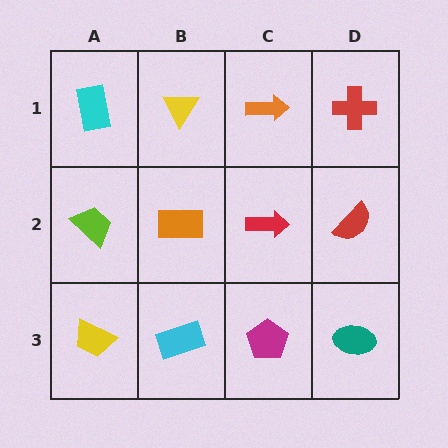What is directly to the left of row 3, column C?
A cyan rectangle.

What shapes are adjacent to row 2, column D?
A red cross (row 1, column D), a teal ellipse (row 3, column D), a red arrow (row 2, column C).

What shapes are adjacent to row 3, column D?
A red semicircle (row 2, column D), a magenta pentagon (row 3, column C).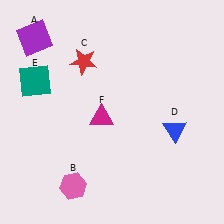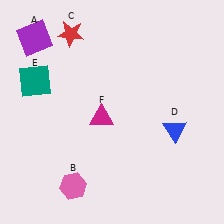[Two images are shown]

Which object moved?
The red star (C) moved up.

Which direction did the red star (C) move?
The red star (C) moved up.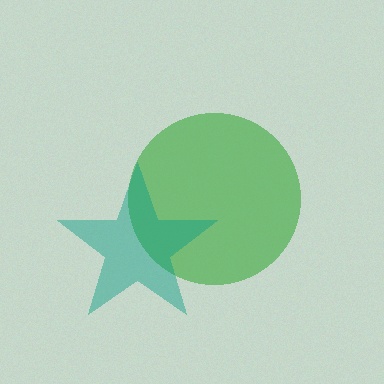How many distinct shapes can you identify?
There are 2 distinct shapes: a green circle, a teal star.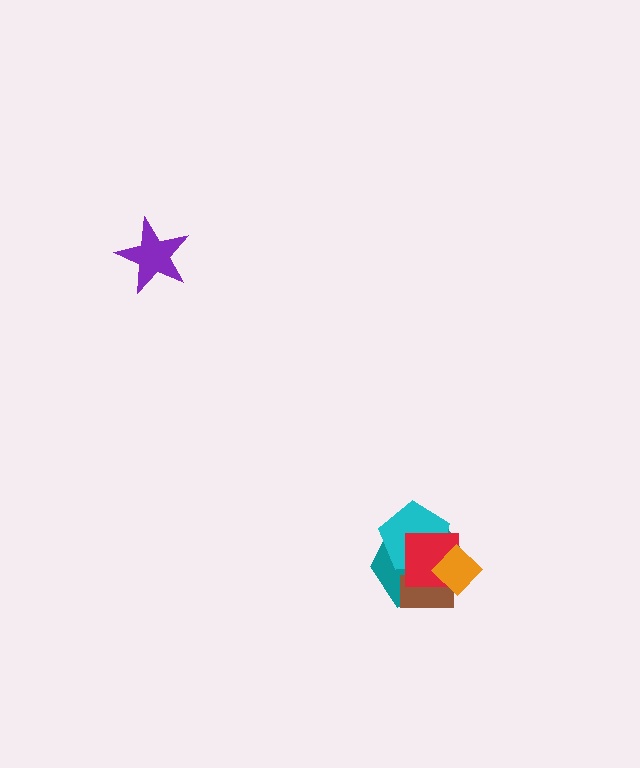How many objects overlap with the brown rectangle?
4 objects overlap with the brown rectangle.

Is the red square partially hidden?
Yes, it is partially covered by another shape.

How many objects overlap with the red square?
4 objects overlap with the red square.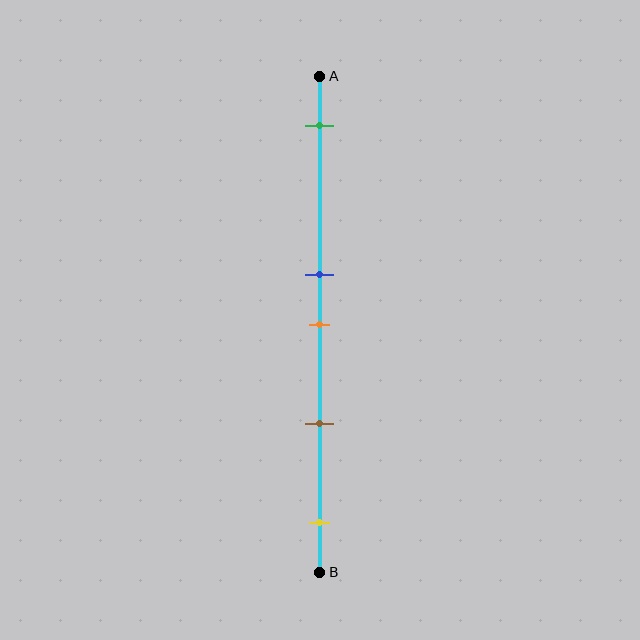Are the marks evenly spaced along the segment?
No, the marks are not evenly spaced.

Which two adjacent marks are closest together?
The blue and orange marks are the closest adjacent pair.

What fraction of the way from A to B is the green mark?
The green mark is approximately 10% (0.1) of the way from A to B.